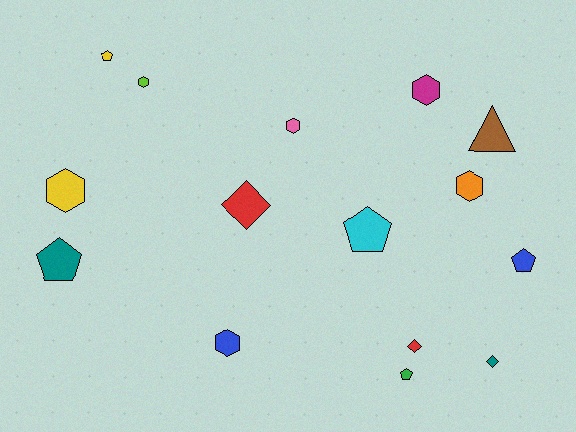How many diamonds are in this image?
There are 3 diamonds.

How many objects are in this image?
There are 15 objects.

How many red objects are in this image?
There are 2 red objects.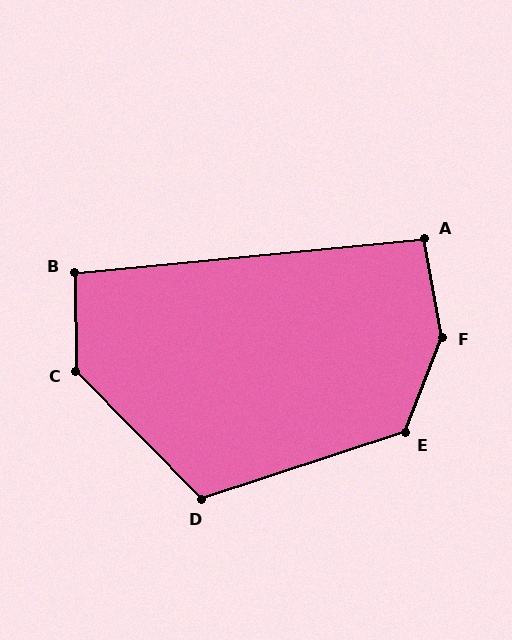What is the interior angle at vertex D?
Approximately 116 degrees (obtuse).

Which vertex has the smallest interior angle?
A, at approximately 95 degrees.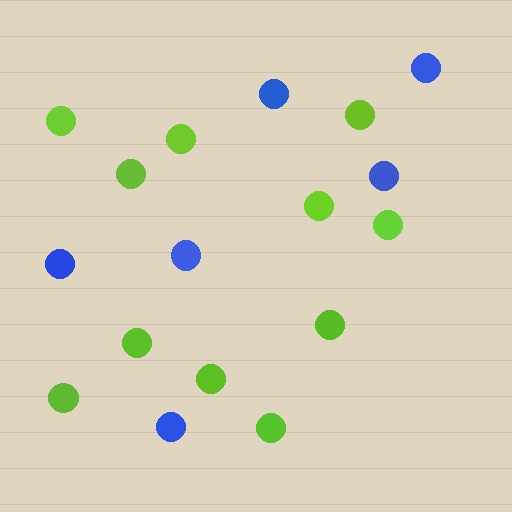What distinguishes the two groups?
There are 2 groups: one group of lime circles (11) and one group of blue circles (6).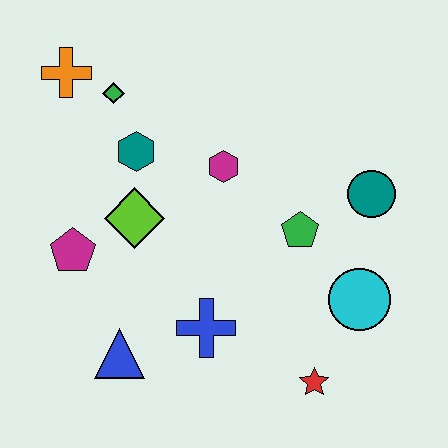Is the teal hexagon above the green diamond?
No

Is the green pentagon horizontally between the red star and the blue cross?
Yes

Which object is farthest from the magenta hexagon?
The red star is farthest from the magenta hexagon.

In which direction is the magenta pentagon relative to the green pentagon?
The magenta pentagon is to the left of the green pentagon.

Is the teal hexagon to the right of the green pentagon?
No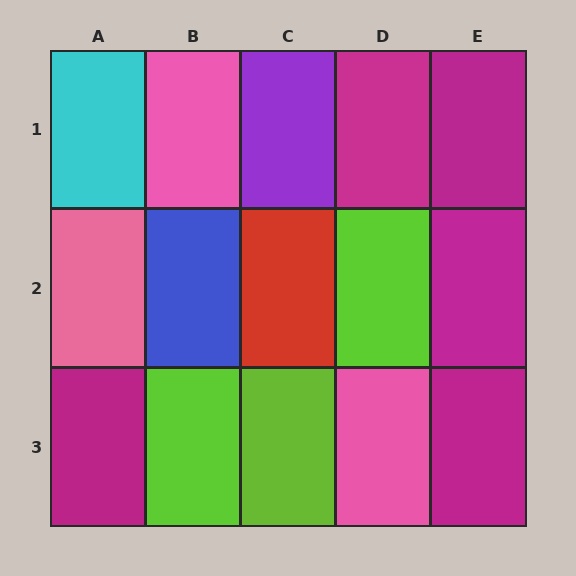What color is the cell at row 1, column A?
Cyan.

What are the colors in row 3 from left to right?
Magenta, lime, lime, pink, magenta.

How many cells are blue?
1 cell is blue.